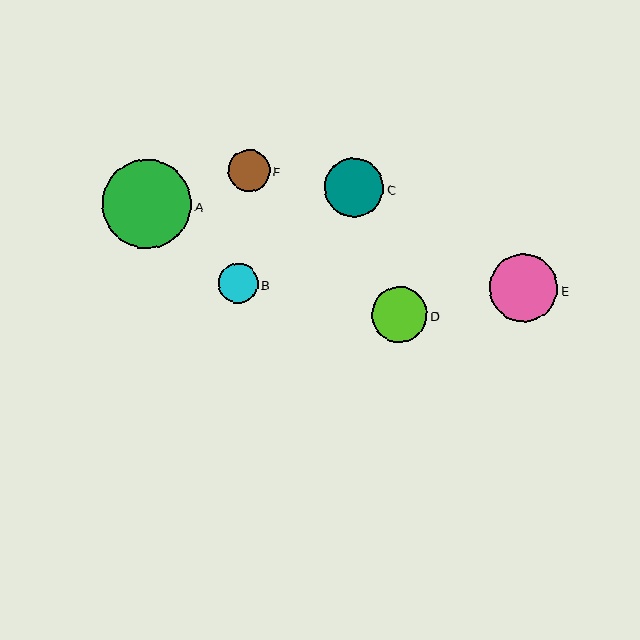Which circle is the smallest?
Circle B is the smallest with a size of approximately 40 pixels.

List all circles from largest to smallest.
From largest to smallest: A, E, C, D, F, B.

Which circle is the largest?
Circle A is the largest with a size of approximately 89 pixels.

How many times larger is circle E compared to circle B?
Circle E is approximately 1.7 times the size of circle B.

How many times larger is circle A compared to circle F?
Circle A is approximately 2.1 times the size of circle F.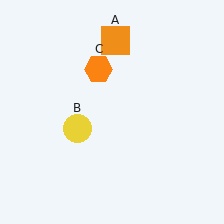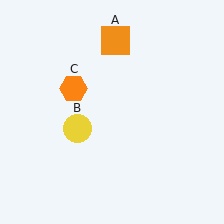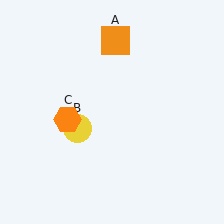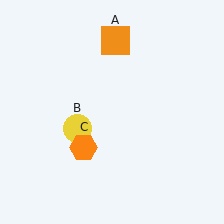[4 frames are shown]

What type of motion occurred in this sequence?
The orange hexagon (object C) rotated counterclockwise around the center of the scene.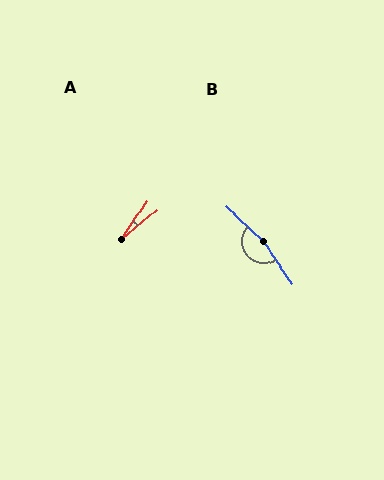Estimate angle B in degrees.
Approximately 169 degrees.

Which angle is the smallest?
A, at approximately 18 degrees.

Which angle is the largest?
B, at approximately 169 degrees.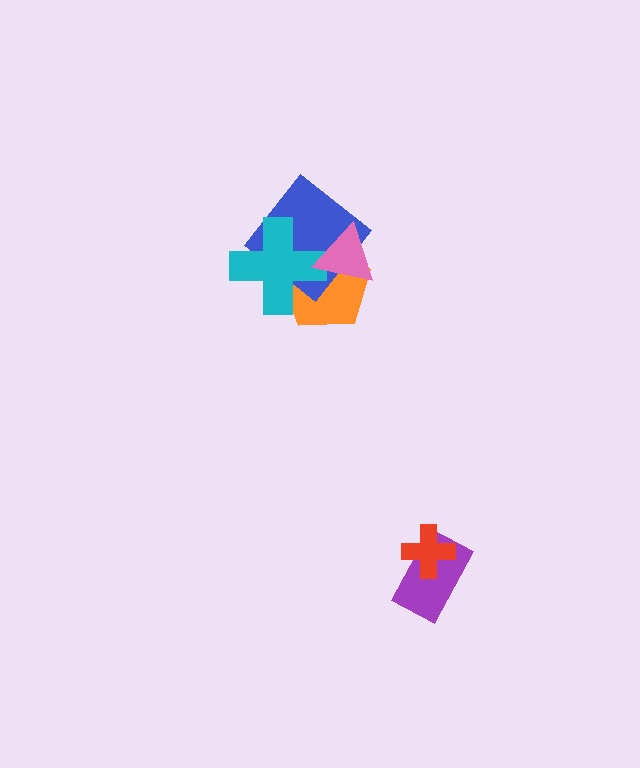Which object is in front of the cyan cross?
The pink triangle is in front of the cyan cross.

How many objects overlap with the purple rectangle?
1 object overlaps with the purple rectangle.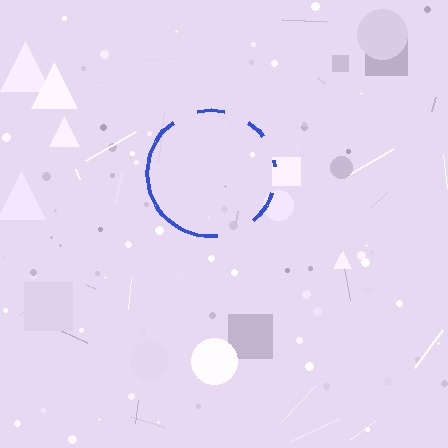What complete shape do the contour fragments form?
The contour fragments form a circle.